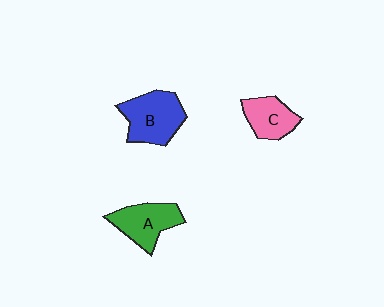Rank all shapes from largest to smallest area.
From largest to smallest: B (blue), A (green), C (pink).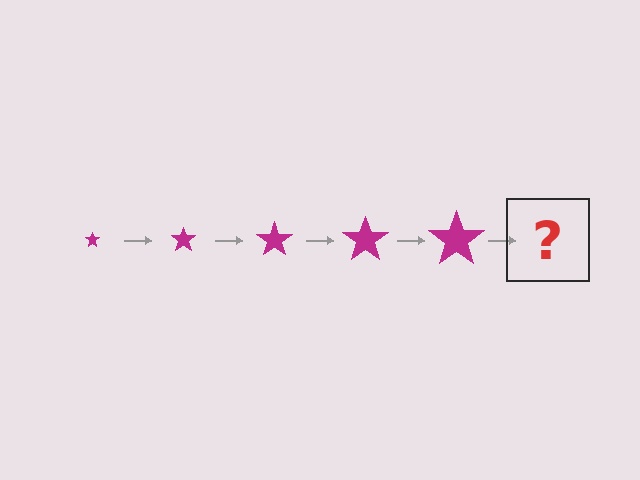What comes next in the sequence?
The next element should be a magenta star, larger than the previous one.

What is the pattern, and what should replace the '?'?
The pattern is that the star gets progressively larger each step. The '?' should be a magenta star, larger than the previous one.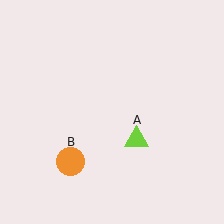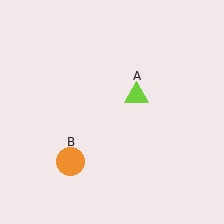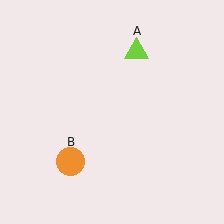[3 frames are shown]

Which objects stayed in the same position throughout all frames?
Orange circle (object B) remained stationary.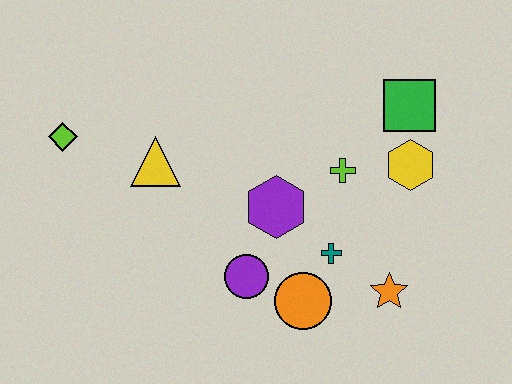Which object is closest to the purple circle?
The orange circle is closest to the purple circle.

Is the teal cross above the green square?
No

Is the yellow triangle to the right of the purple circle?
No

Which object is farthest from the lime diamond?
The orange star is farthest from the lime diamond.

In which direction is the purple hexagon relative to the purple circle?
The purple hexagon is above the purple circle.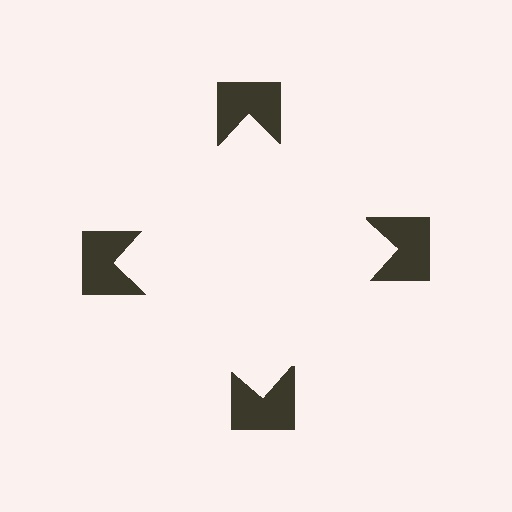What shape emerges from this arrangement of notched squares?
An illusory square — its edges are inferred from the aligned wedge cuts in the notched squares, not physically drawn.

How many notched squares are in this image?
There are 4 — one at each vertex of the illusory square.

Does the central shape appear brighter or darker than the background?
It typically appears slightly brighter than the background, even though no actual brightness change is drawn.